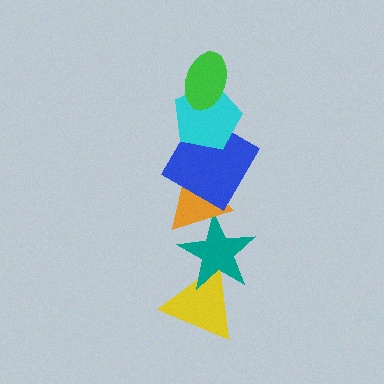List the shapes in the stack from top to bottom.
From top to bottom: the green ellipse, the cyan pentagon, the blue diamond, the orange triangle, the teal star, the yellow triangle.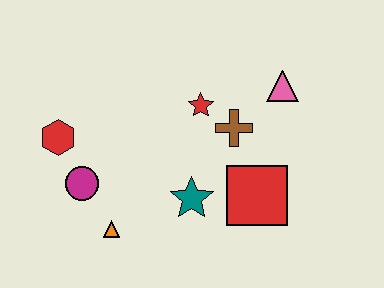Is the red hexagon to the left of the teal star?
Yes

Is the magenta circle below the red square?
No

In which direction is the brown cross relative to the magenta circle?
The brown cross is to the right of the magenta circle.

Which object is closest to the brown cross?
The red star is closest to the brown cross.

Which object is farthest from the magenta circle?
The pink triangle is farthest from the magenta circle.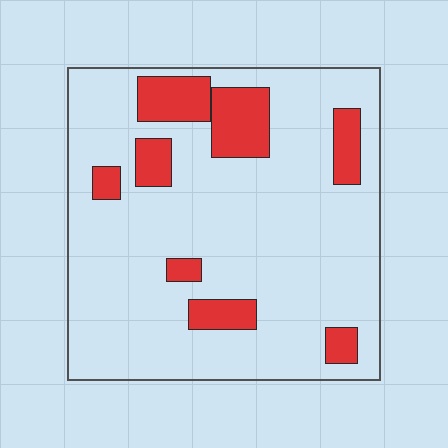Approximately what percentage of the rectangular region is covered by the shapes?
Approximately 15%.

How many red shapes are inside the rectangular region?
8.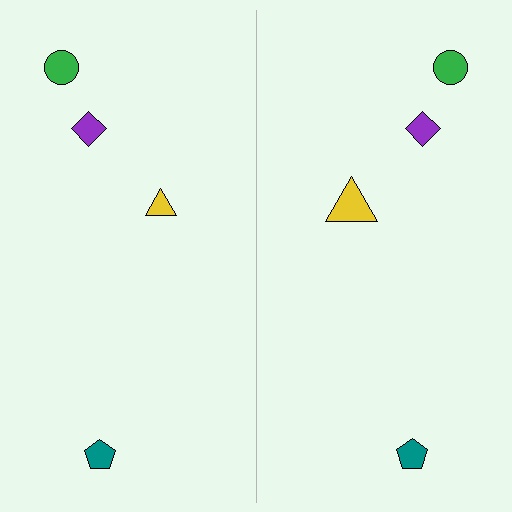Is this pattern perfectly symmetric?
No, the pattern is not perfectly symmetric. The yellow triangle on the right side has a different size than its mirror counterpart.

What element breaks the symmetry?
The yellow triangle on the right side has a different size than its mirror counterpart.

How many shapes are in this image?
There are 8 shapes in this image.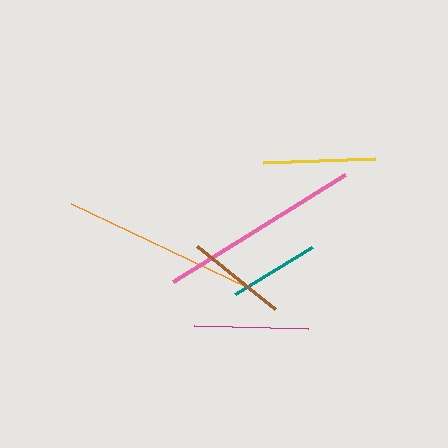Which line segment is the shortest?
The teal line is the shortest at approximately 90 pixels.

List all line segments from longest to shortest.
From longest to shortest: pink, orange, magenta, yellow, brown, teal.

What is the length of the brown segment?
The brown segment is approximately 100 pixels long.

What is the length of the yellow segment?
The yellow segment is approximately 112 pixels long.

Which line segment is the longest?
The pink line is the longest at approximately 203 pixels.